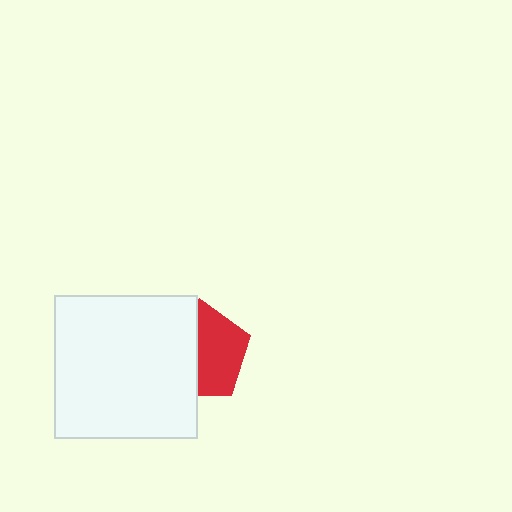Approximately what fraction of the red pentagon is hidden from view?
Roughly 47% of the red pentagon is hidden behind the white square.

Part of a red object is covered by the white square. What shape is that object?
It is a pentagon.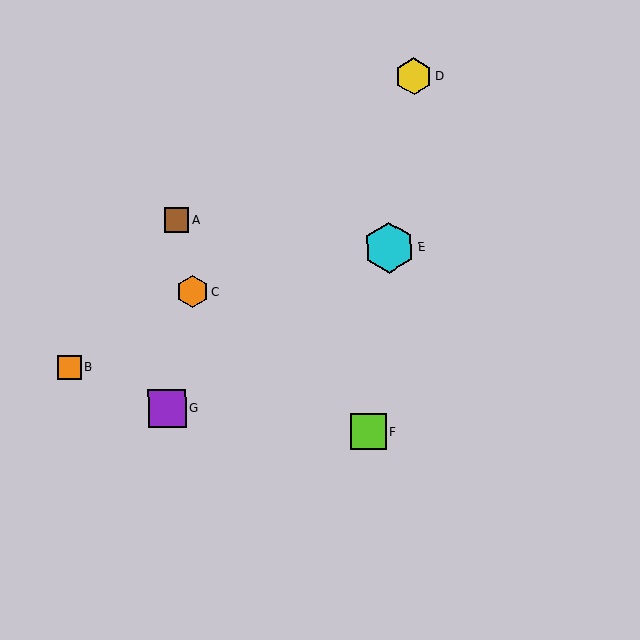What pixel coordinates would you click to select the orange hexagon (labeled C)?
Click at (192, 291) to select the orange hexagon C.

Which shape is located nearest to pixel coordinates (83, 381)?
The orange square (labeled B) at (70, 367) is nearest to that location.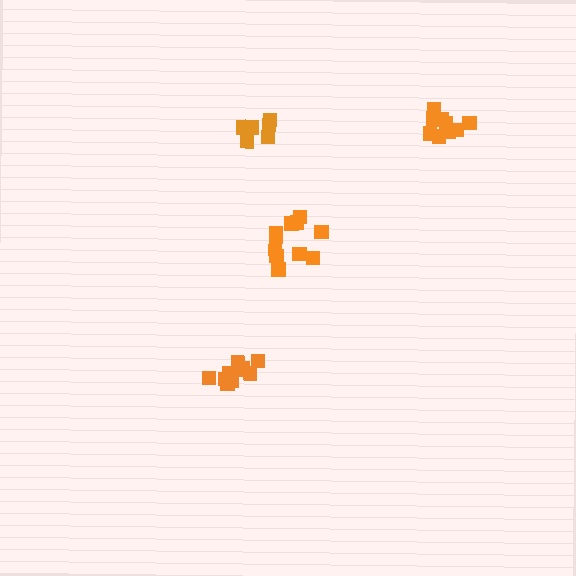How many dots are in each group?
Group 1: 10 dots, Group 2: 10 dots, Group 3: 9 dots, Group 4: 6 dots (35 total).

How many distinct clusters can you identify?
There are 4 distinct clusters.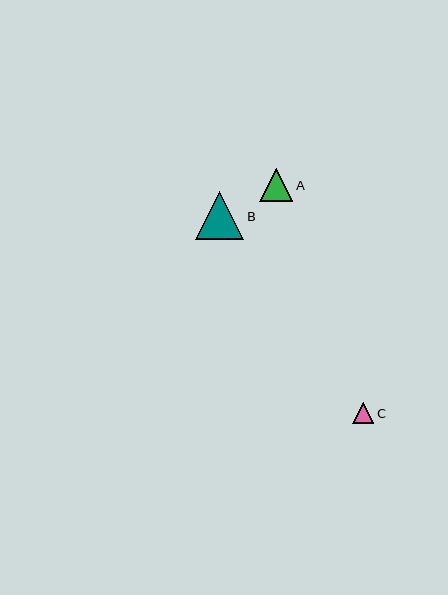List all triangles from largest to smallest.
From largest to smallest: B, A, C.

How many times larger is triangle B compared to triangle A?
Triangle B is approximately 1.4 times the size of triangle A.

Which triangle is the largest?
Triangle B is the largest with a size of approximately 48 pixels.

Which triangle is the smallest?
Triangle C is the smallest with a size of approximately 21 pixels.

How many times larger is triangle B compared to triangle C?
Triangle B is approximately 2.2 times the size of triangle C.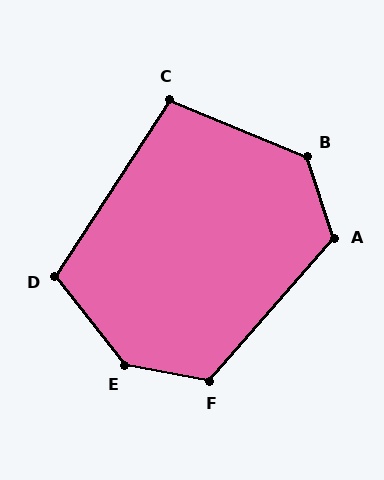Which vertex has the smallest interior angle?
C, at approximately 101 degrees.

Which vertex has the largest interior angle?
E, at approximately 139 degrees.